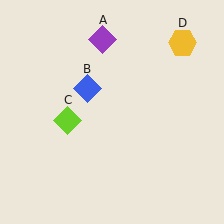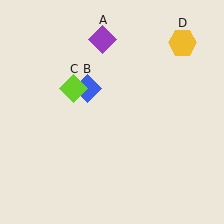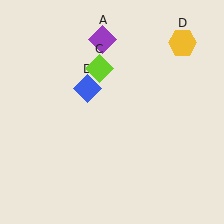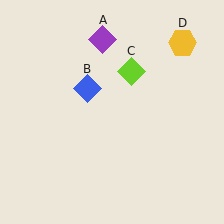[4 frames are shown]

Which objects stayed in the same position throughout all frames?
Purple diamond (object A) and blue diamond (object B) and yellow hexagon (object D) remained stationary.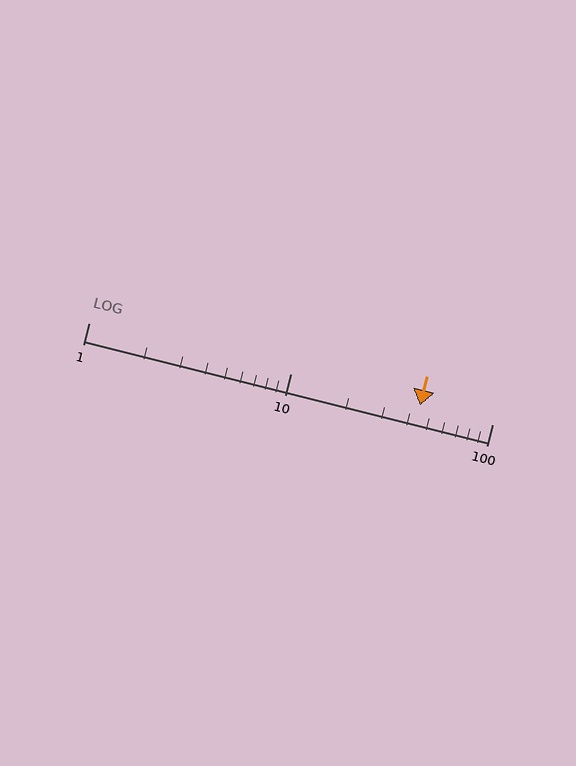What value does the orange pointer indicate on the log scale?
The pointer indicates approximately 44.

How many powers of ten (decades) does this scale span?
The scale spans 2 decades, from 1 to 100.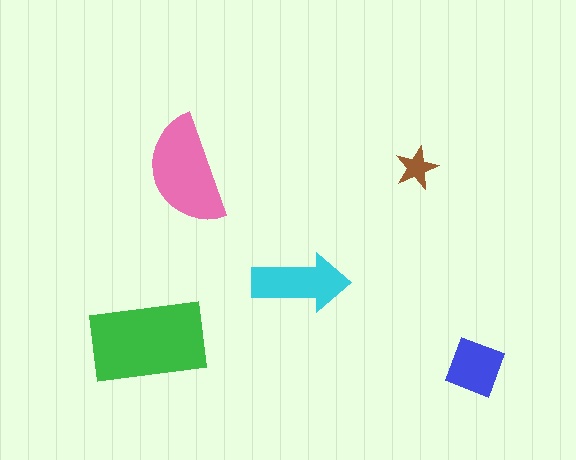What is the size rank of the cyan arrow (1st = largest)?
3rd.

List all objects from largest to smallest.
The green rectangle, the pink semicircle, the cyan arrow, the blue diamond, the brown star.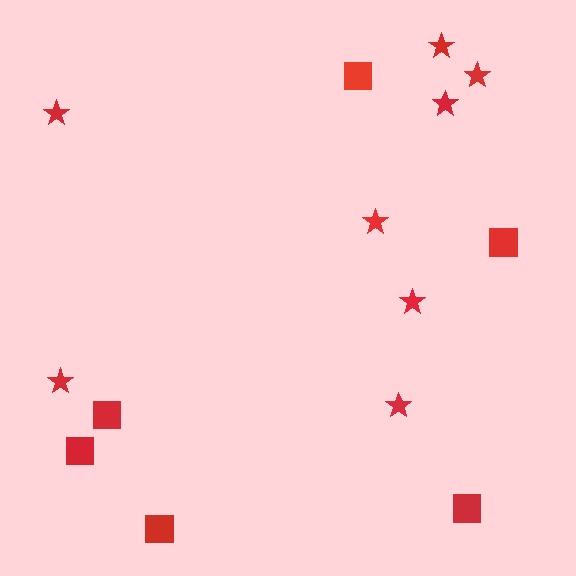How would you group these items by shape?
There are 2 groups: one group of squares (6) and one group of stars (8).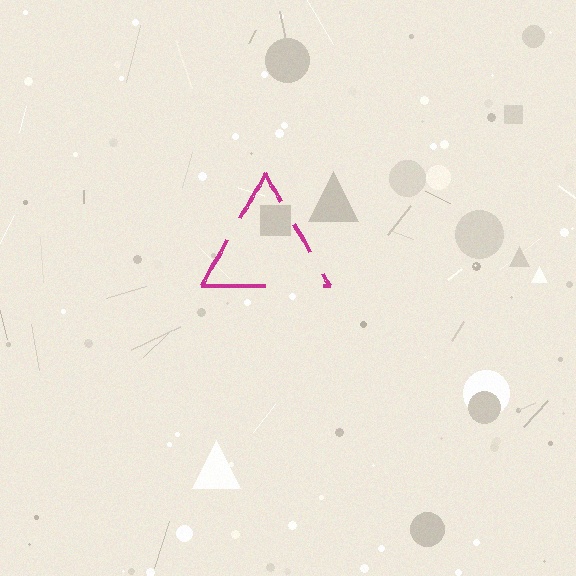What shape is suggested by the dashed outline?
The dashed outline suggests a triangle.